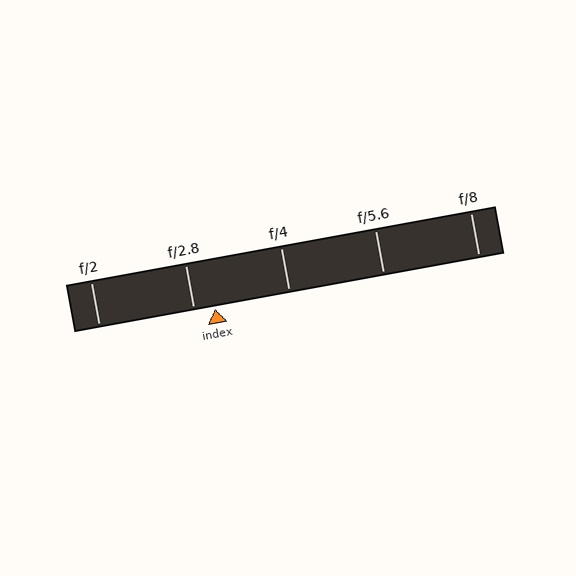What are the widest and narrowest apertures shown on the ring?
The widest aperture shown is f/2 and the narrowest is f/8.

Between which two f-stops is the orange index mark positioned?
The index mark is between f/2.8 and f/4.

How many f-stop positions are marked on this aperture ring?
There are 5 f-stop positions marked.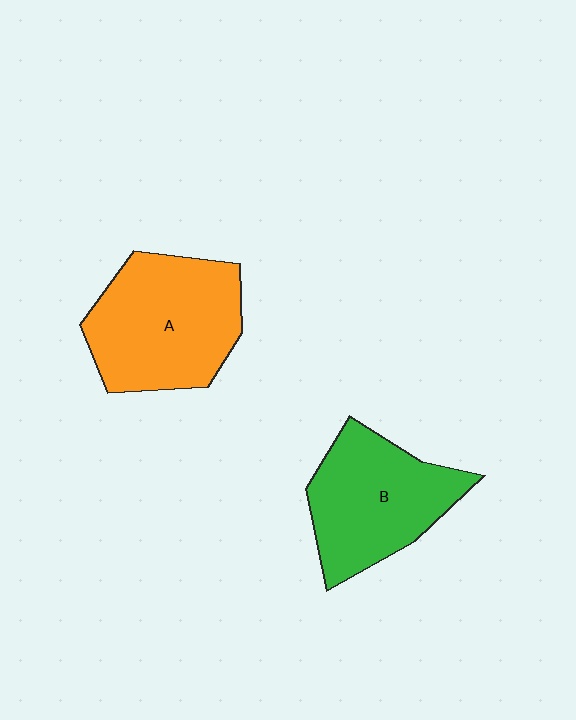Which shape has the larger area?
Shape A (orange).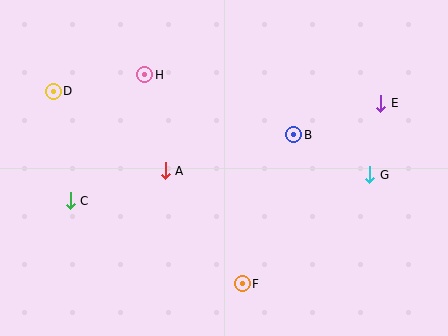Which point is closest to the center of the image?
Point A at (165, 171) is closest to the center.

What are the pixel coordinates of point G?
Point G is at (370, 175).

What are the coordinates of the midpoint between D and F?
The midpoint between D and F is at (148, 188).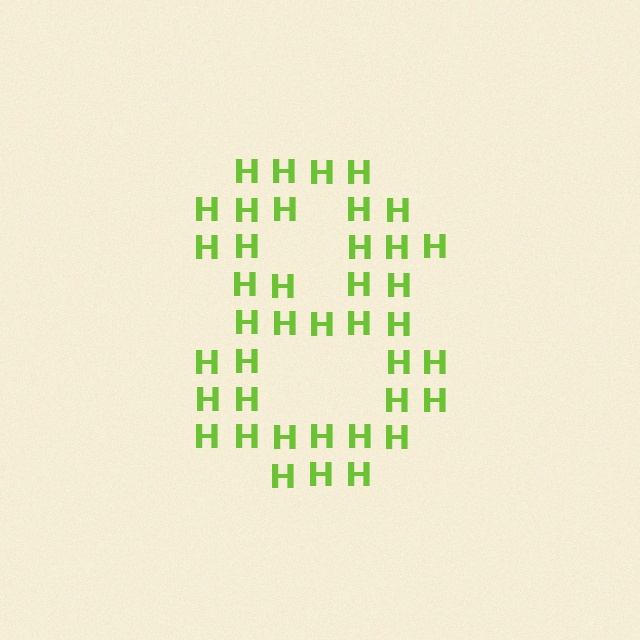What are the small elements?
The small elements are letter H's.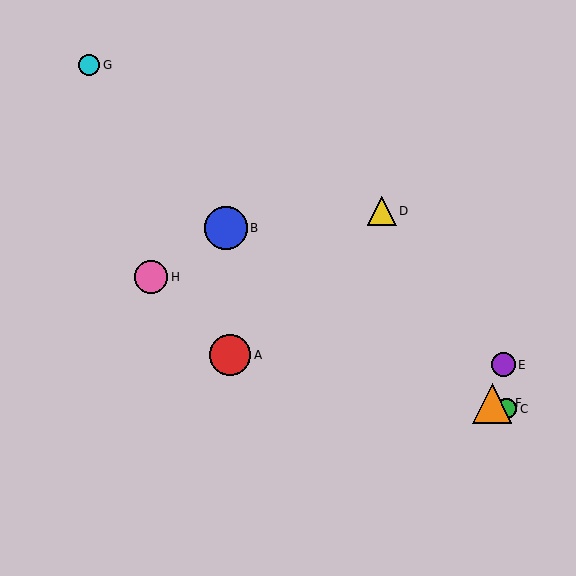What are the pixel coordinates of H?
Object H is at (151, 277).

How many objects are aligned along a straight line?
3 objects (C, F, H) are aligned along a straight line.